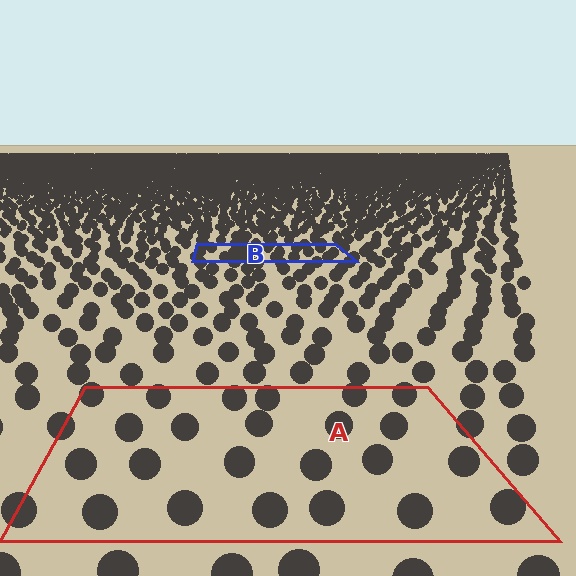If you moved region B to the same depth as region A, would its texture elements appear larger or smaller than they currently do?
They would appear larger. At a closer depth, the same texture elements are projected at a bigger on-screen size.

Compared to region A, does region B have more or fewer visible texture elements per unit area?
Region B has more texture elements per unit area — they are packed more densely because it is farther away.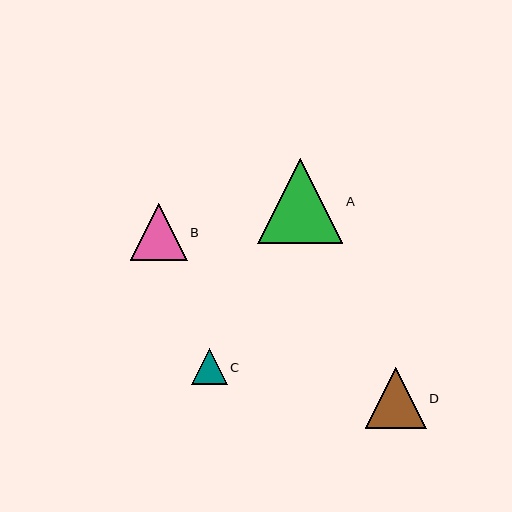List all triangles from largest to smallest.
From largest to smallest: A, D, B, C.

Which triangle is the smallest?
Triangle C is the smallest with a size of approximately 35 pixels.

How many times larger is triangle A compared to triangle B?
Triangle A is approximately 1.5 times the size of triangle B.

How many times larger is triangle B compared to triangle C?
Triangle B is approximately 1.6 times the size of triangle C.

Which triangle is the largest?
Triangle A is the largest with a size of approximately 85 pixels.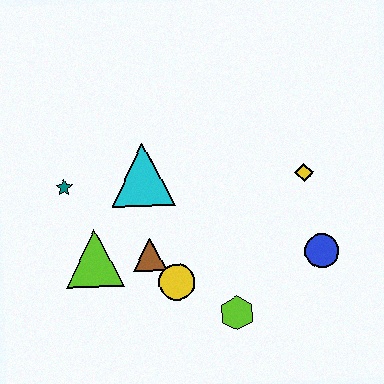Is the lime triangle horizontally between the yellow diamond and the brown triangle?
No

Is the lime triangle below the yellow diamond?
Yes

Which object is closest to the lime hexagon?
The yellow circle is closest to the lime hexagon.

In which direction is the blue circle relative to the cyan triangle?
The blue circle is to the right of the cyan triangle.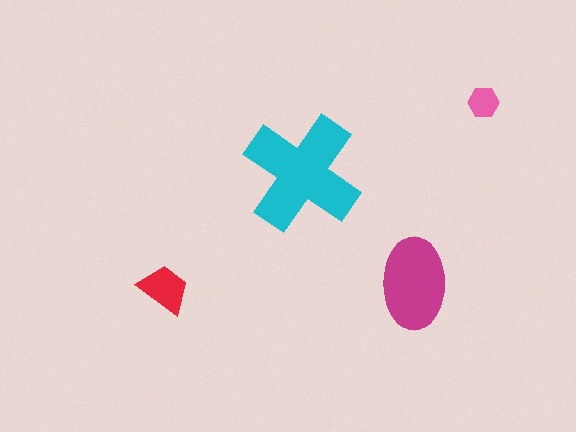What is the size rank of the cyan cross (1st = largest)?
1st.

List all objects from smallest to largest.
The pink hexagon, the red trapezoid, the magenta ellipse, the cyan cross.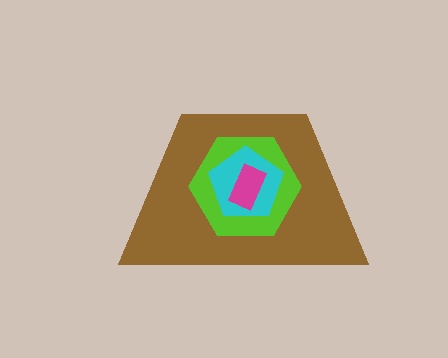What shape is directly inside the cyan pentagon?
The magenta rectangle.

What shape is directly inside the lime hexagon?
The cyan pentagon.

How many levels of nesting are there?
4.